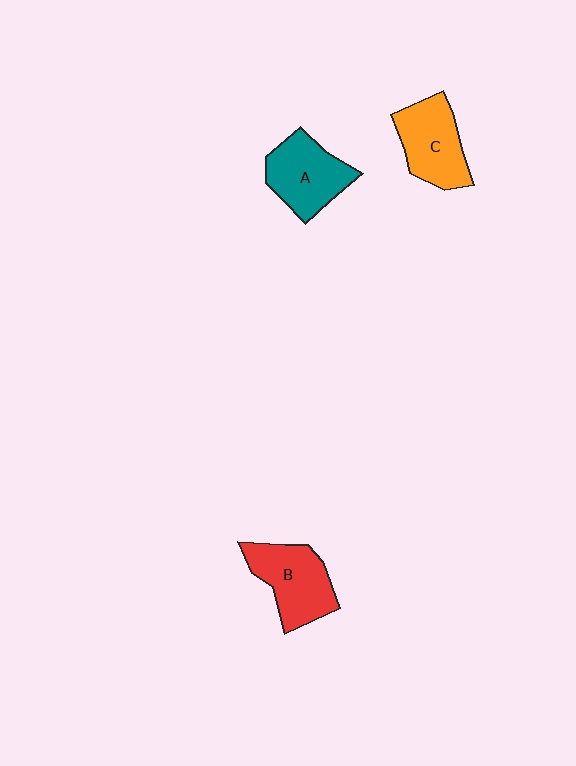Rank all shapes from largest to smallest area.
From largest to smallest: B (red), A (teal), C (orange).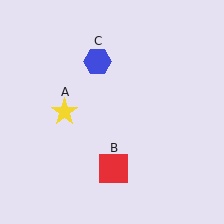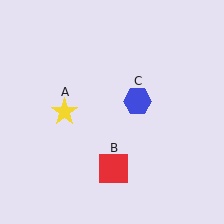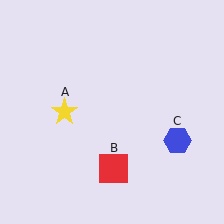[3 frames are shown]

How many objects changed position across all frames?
1 object changed position: blue hexagon (object C).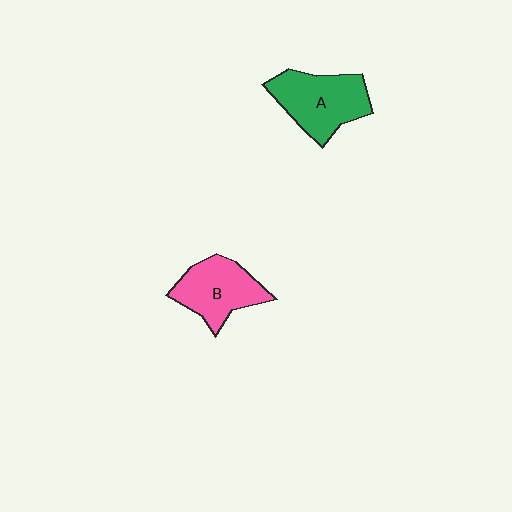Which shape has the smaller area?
Shape B (pink).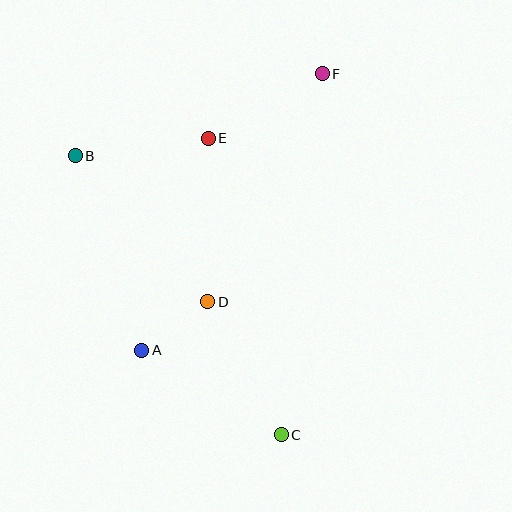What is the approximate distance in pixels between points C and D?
The distance between C and D is approximately 152 pixels.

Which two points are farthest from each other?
Points C and F are farthest from each other.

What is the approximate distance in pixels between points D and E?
The distance between D and E is approximately 164 pixels.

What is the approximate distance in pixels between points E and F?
The distance between E and F is approximately 131 pixels.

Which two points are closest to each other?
Points A and D are closest to each other.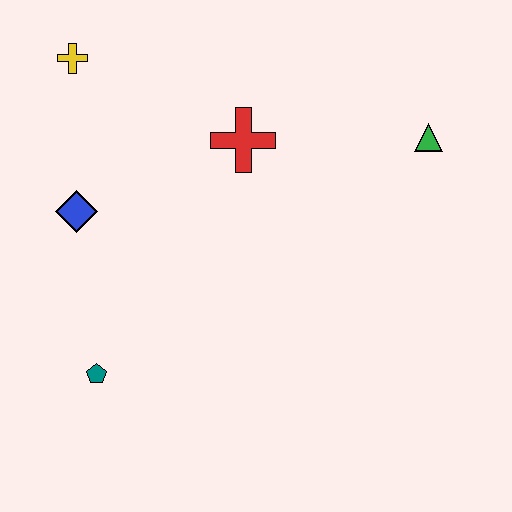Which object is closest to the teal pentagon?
The blue diamond is closest to the teal pentagon.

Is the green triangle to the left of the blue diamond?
No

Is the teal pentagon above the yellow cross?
No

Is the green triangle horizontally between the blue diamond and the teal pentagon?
No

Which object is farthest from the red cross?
The teal pentagon is farthest from the red cross.